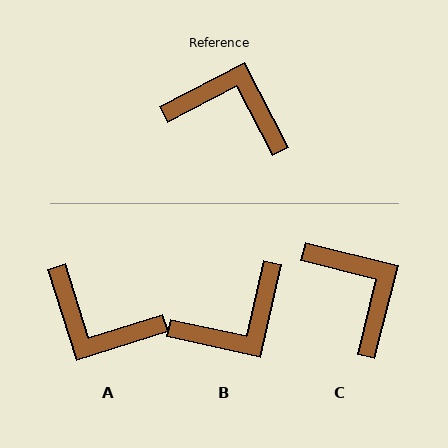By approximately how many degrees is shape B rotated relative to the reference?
Approximately 130 degrees clockwise.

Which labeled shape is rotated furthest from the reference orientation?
A, about 170 degrees away.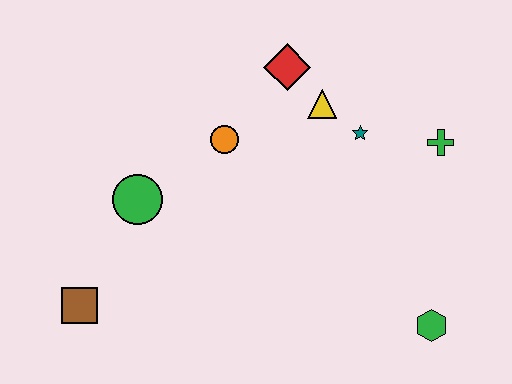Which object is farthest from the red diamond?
The brown square is farthest from the red diamond.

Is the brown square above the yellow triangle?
No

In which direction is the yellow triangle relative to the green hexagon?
The yellow triangle is above the green hexagon.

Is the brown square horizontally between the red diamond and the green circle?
No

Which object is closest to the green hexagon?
The green cross is closest to the green hexagon.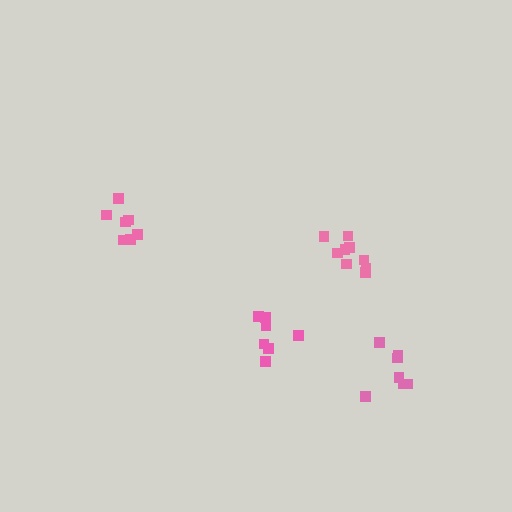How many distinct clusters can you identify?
There are 4 distinct clusters.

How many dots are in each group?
Group 1: 7 dots, Group 2: 7 dots, Group 3: 9 dots, Group 4: 7 dots (30 total).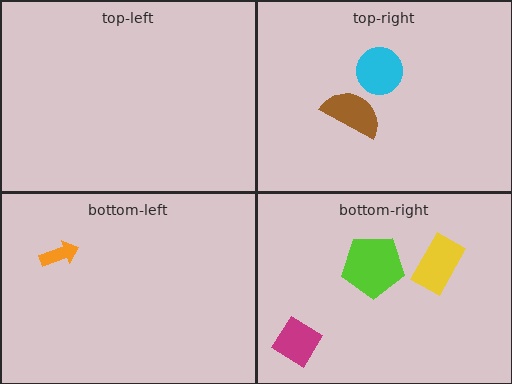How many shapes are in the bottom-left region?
1.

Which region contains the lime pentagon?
The bottom-right region.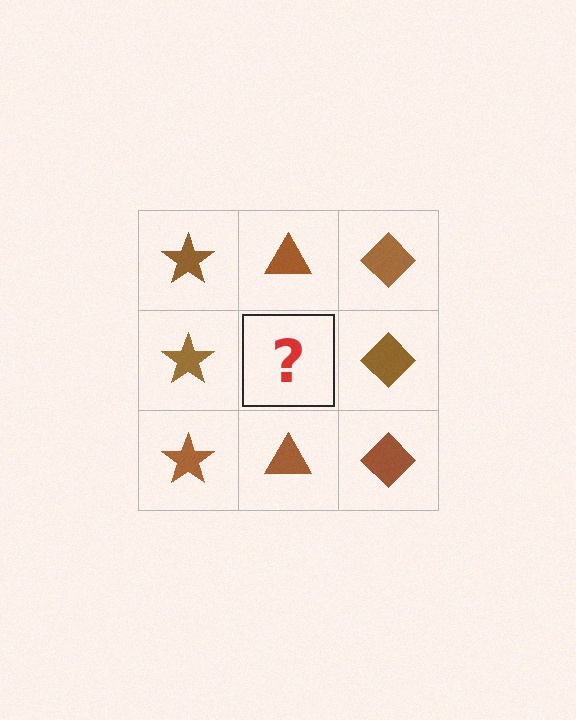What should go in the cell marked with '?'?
The missing cell should contain a brown triangle.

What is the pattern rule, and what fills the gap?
The rule is that each column has a consistent shape. The gap should be filled with a brown triangle.